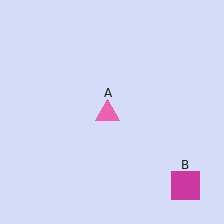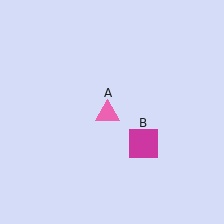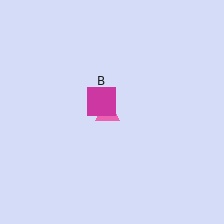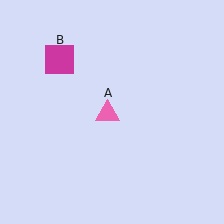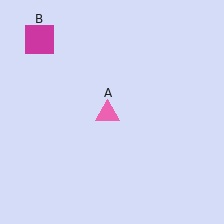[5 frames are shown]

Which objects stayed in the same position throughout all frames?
Pink triangle (object A) remained stationary.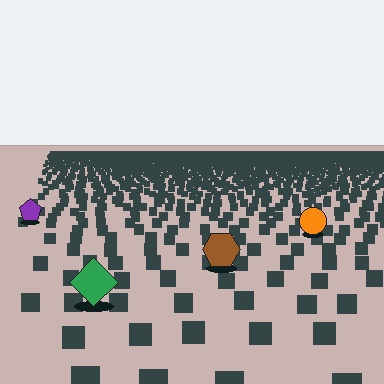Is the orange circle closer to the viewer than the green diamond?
No. The green diamond is closer — you can tell from the texture gradient: the ground texture is coarser near it.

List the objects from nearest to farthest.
From nearest to farthest: the green diamond, the brown hexagon, the orange circle, the purple pentagon.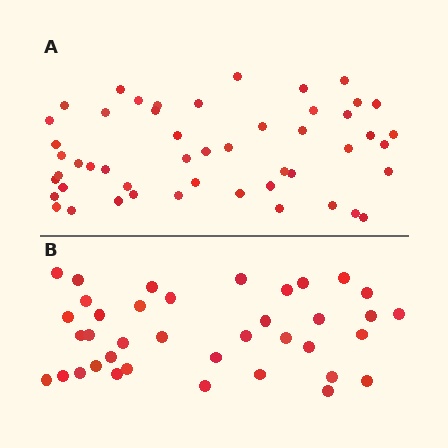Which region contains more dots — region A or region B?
Region A (the top region) has more dots.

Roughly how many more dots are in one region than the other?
Region A has roughly 12 or so more dots than region B.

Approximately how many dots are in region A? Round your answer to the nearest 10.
About 50 dots.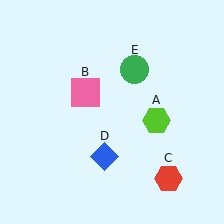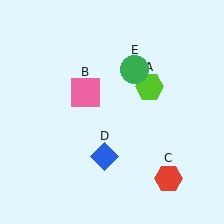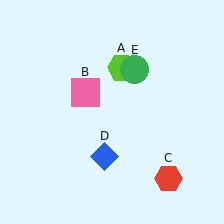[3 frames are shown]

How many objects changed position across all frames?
1 object changed position: lime hexagon (object A).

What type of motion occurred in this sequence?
The lime hexagon (object A) rotated counterclockwise around the center of the scene.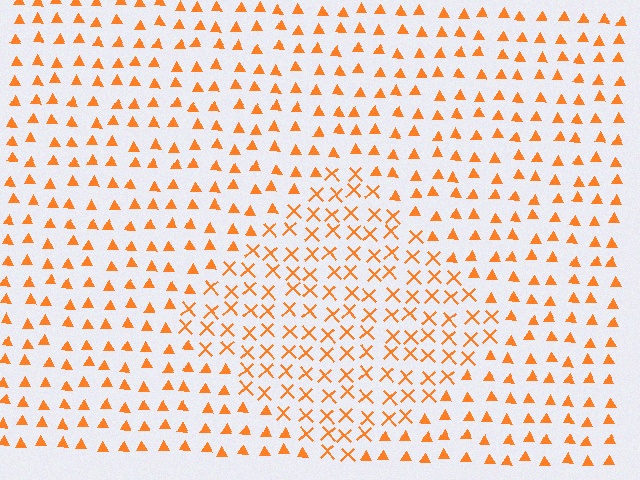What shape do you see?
I see a diamond.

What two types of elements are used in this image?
The image uses X marks inside the diamond region and triangles outside it.